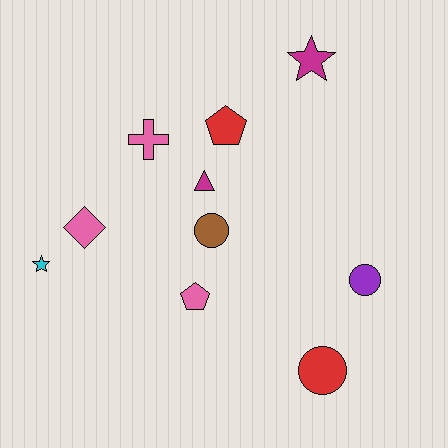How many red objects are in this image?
There are 2 red objects.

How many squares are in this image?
There are no squares.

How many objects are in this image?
There are 10 objects.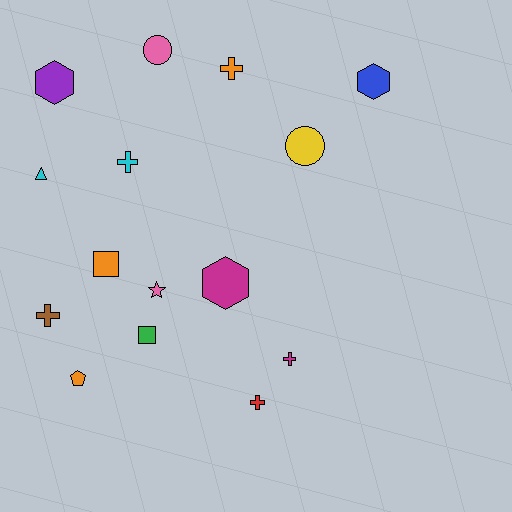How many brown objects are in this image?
There is 1 brown object.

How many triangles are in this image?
There is 1 triangle.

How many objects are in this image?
There are 15 objects.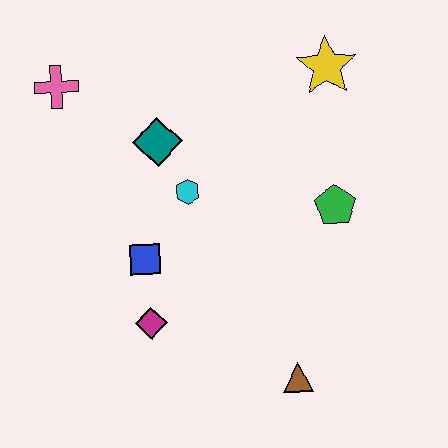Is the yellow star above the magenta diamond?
Yes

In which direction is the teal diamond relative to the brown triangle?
The teal diamond is above the brown triangle.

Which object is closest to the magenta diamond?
The blue square is closest to the magenta diamond.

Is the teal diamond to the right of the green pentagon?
No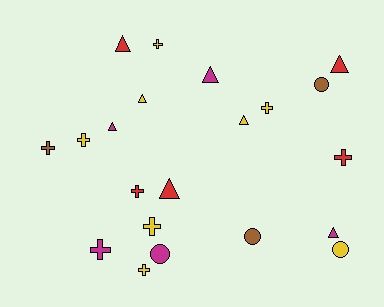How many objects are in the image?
There are 21 objects.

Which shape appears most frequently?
Cross, with 9 objects.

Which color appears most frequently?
Yellow, with 8 objects.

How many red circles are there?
There are no red circles.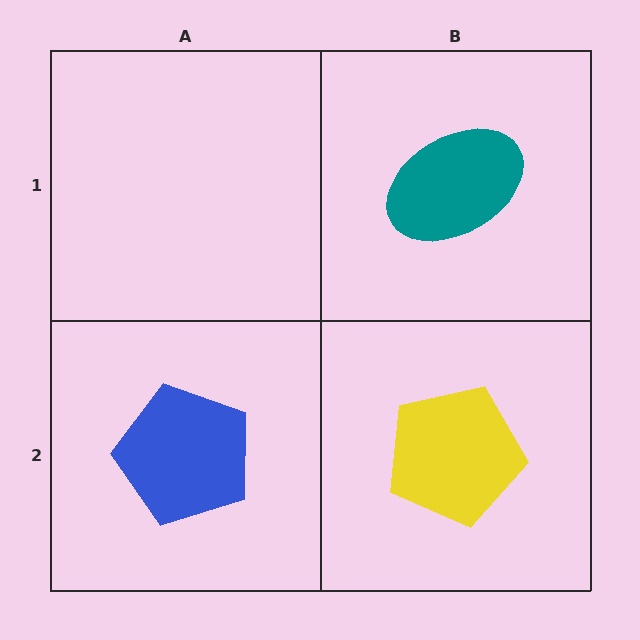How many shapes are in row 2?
2 shapes.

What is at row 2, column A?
A blue pentagon.